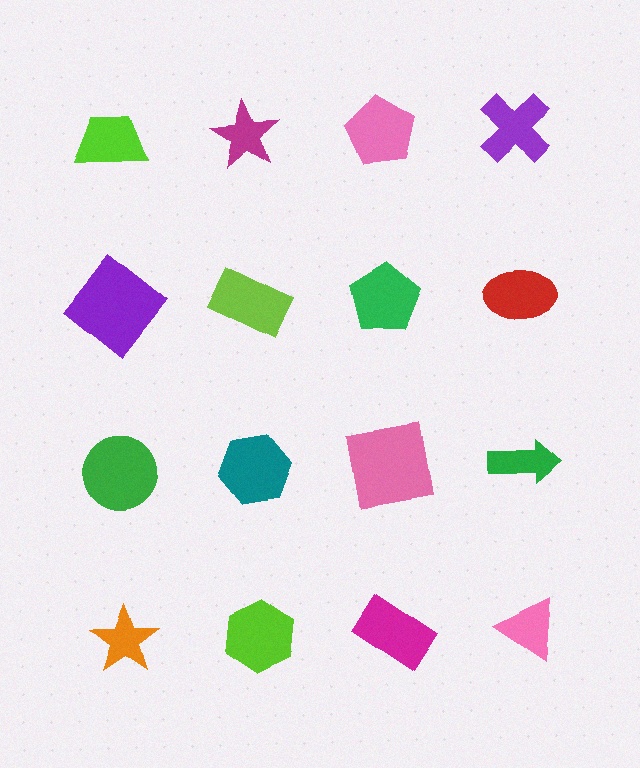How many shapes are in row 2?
4 shapes.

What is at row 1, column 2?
A magenta star.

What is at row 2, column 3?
A green pentagon.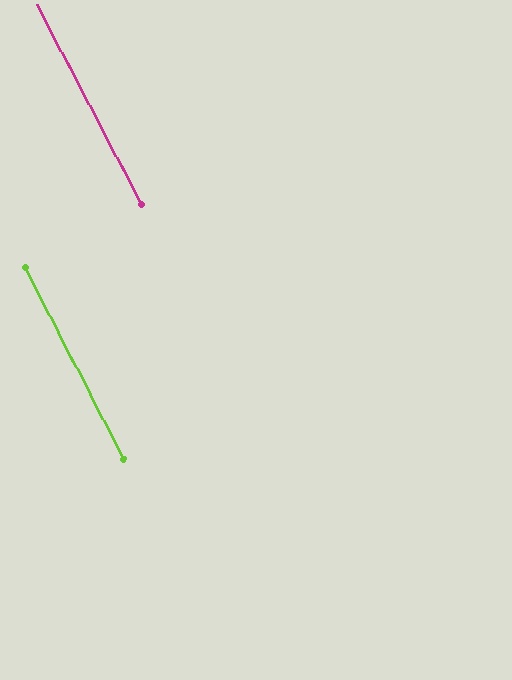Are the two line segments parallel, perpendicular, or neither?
Parallel — their directions differ by only 0.3°.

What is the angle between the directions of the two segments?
Approximately 0 degrees.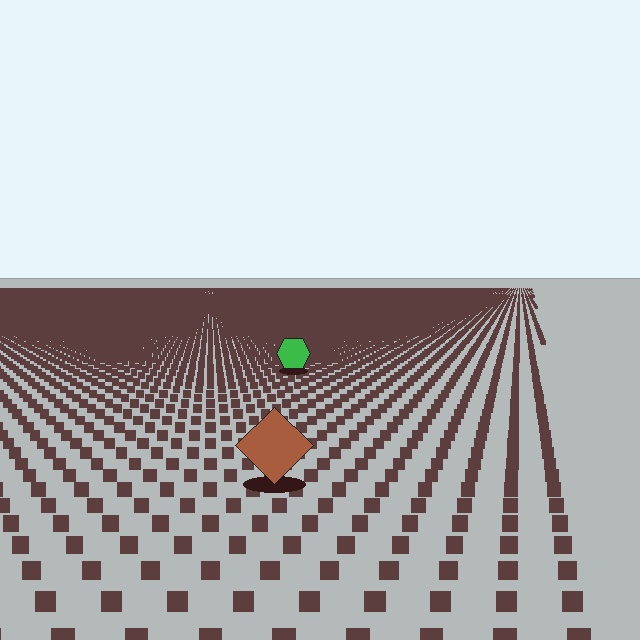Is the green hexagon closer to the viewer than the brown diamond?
No. The brown diamond is closer — you can tell from the texture gradient: the ground texture is coarser near it.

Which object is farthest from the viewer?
The green hexagon is farthest from the viewer. It appears smaller and the ground texture around it is denser.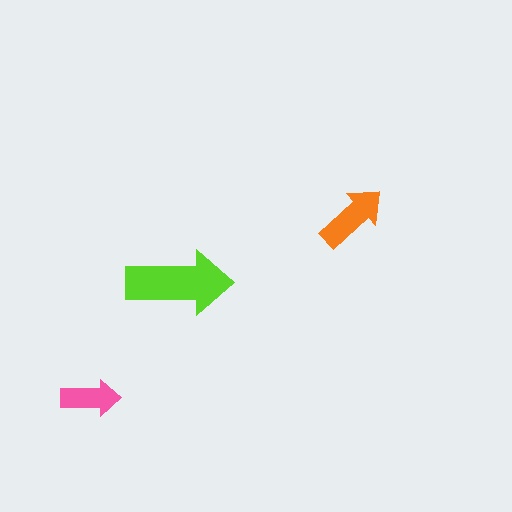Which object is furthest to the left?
The pink arrow is leftmost.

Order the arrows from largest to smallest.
the lime one, the orange one, the pink one.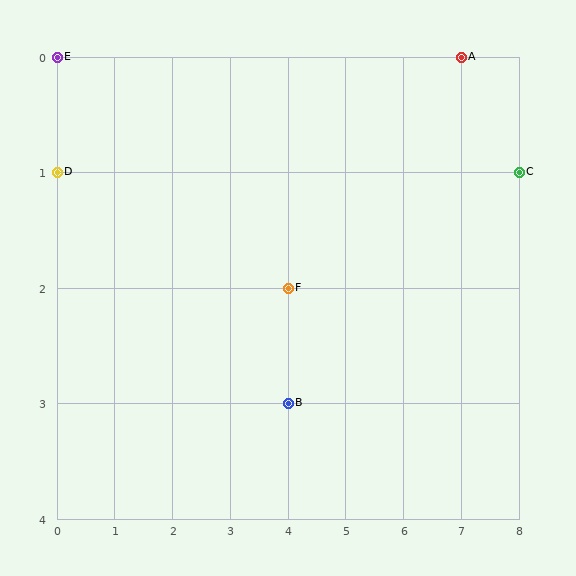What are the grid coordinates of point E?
Point E is at grid coordinates (0, 0).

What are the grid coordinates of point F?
Point F is at grid coordinates (4, 2).